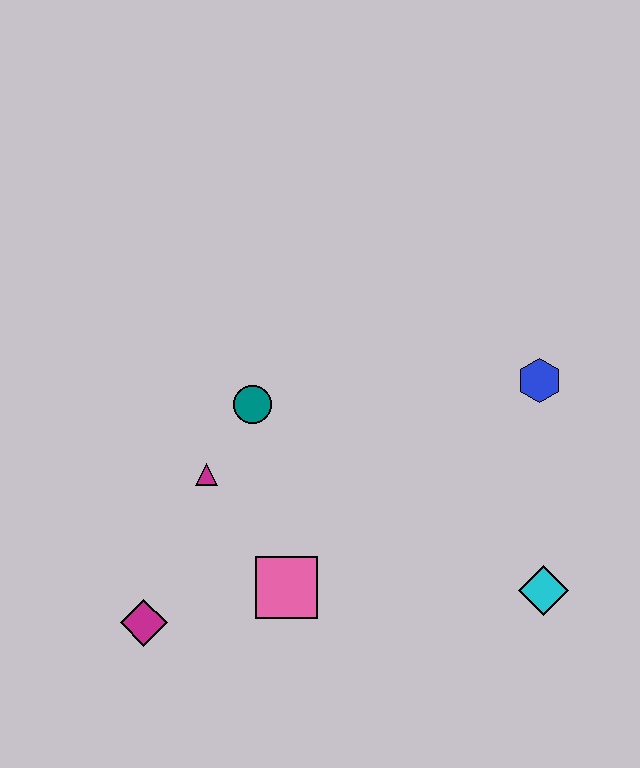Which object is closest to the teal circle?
The magenta triangle is closest to the teal circle.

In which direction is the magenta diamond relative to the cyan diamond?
The magenta diamond is to the left of the cyan diamond.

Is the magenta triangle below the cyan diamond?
No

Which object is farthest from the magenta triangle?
The cyan diamond is farthest from the magenta triangle.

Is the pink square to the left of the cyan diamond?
Yes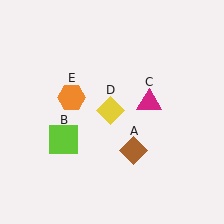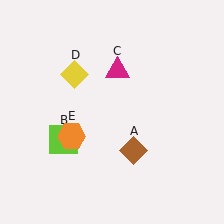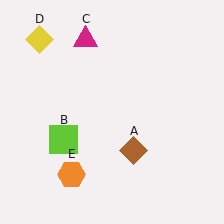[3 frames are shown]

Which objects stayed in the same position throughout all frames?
Brown diamond (object A) and lime square (object B) remained stationary.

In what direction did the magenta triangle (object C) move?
The magenta triangle (object C) moved up and to the left.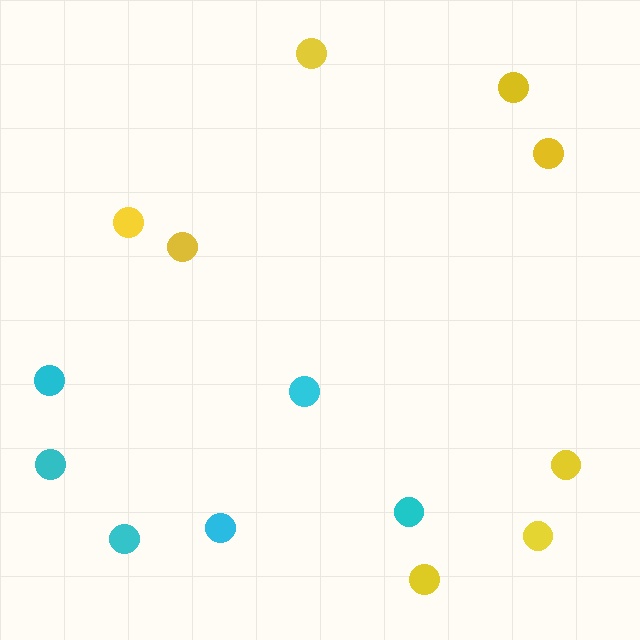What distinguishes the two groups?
There are 2 groups: one group of yellow circles (8) and one group of cyan circles (6).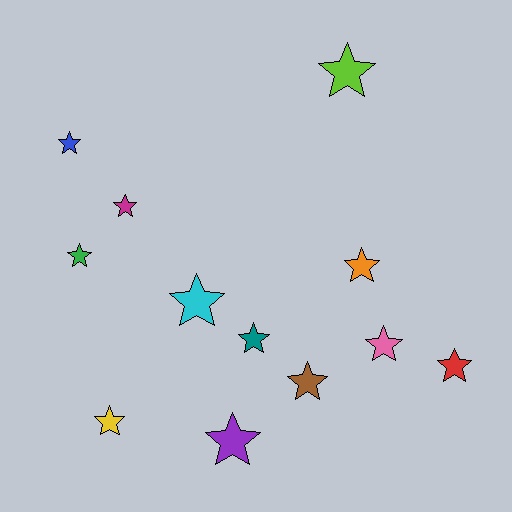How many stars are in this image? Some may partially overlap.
There are 12 stars.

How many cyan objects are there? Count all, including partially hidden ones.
There is 1 cyan object.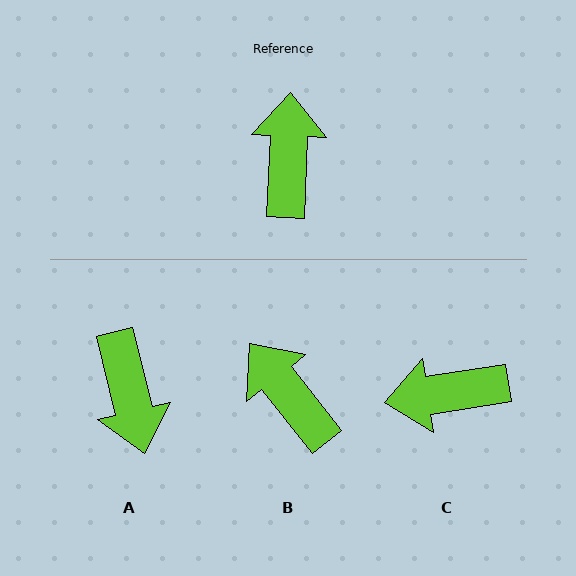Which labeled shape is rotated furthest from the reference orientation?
A, about 164 degrees away.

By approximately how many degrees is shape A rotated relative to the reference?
Approximately 164 degrees clockwise.